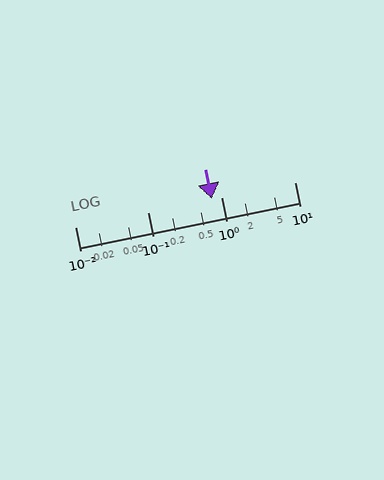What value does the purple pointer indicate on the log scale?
The pointer indicates approximately 0.73.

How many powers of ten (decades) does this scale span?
The scale spans 3 decades, from 0.01 to 10.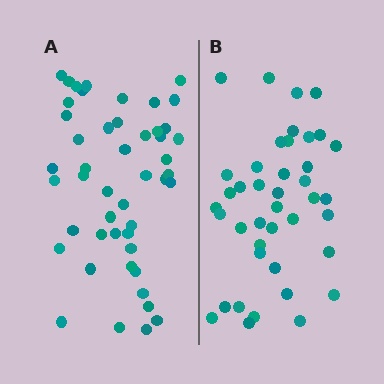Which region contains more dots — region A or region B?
Region A (the left region) has more dots.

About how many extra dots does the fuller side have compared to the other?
Region A has roughly 8 or so more dots than region B.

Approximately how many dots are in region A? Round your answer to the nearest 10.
About 50 dots. (The exact count is 48, which rounds to 50.)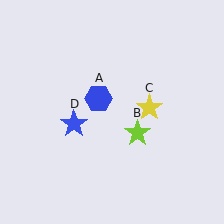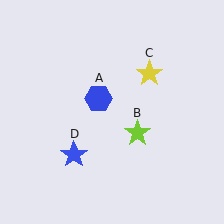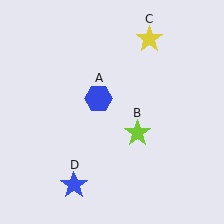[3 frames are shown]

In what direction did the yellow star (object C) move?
The yellow star (object C) moved up.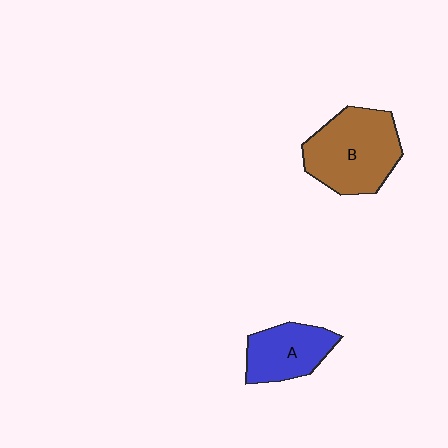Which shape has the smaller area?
Shape A (blue).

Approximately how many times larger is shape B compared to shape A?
Approximately 1.6 times.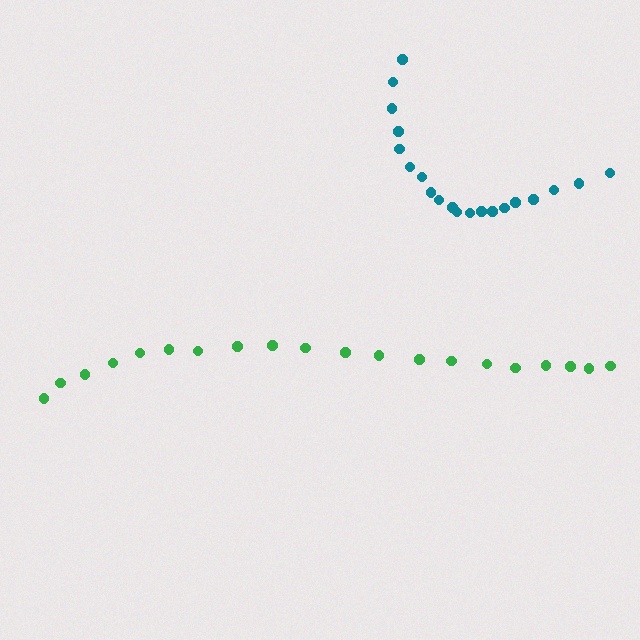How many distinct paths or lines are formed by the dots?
There are 2 distinct paths.